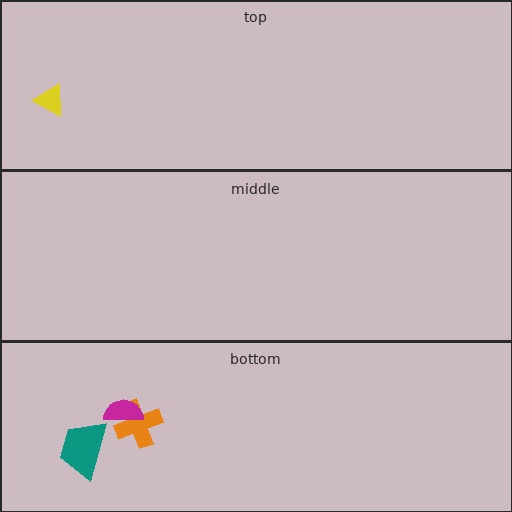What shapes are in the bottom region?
The orange cross, the teal trapezoid, the magenta semicircle.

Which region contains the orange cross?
The bottom region.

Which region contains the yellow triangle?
The top region.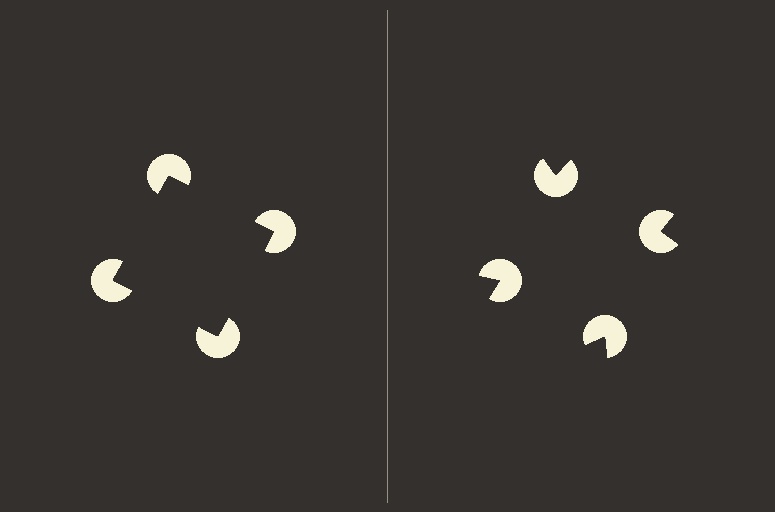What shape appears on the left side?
An illusory square.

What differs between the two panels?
The pac-man discs are positioned identically on both sides; only the wedge orientations differ. On the left they align to a square; on the right they are misaligned.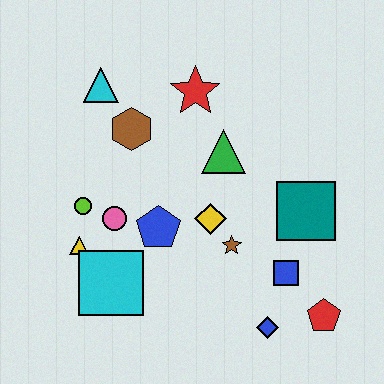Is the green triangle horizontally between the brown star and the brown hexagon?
Yes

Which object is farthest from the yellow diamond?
The cyan triangle is farthest from the yellow diamond.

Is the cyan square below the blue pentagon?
Yes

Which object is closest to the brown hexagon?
The cyan triangle is closest to the brown hexagon.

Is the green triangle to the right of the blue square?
No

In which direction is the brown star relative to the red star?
The brown star is below the red star.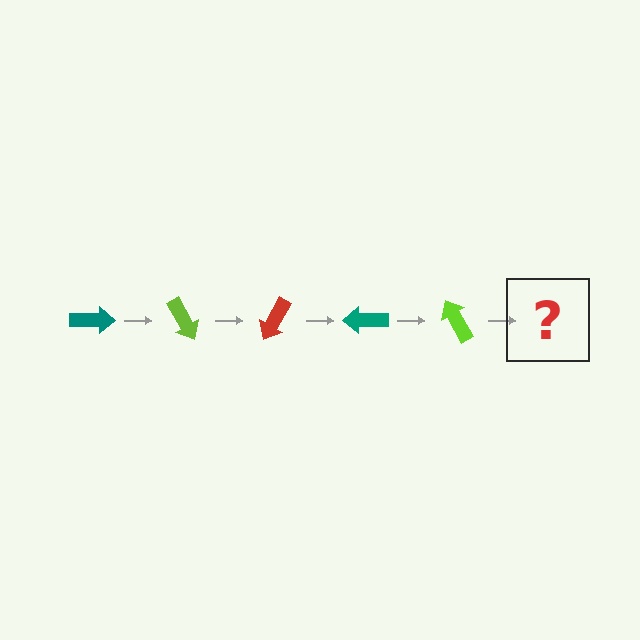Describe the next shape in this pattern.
It should be a red arrow, rotated 300 degrees from the start.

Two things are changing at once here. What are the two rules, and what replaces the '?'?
The two rules are that it rotates 60 degrees each step and the color cycles through teal, lime, and red. The '?' should be a red arrow, rotated 300 degrees from the start.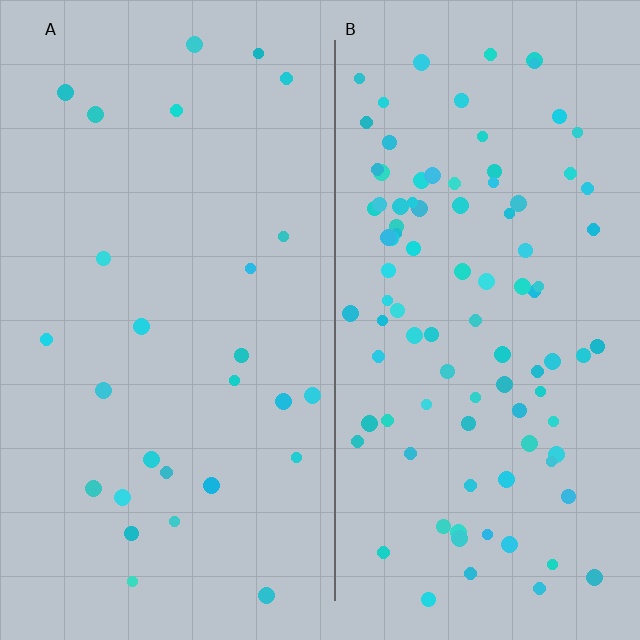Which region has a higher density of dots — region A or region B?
B (the right).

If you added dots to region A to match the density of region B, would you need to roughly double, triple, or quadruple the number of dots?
Approximately quadruple.